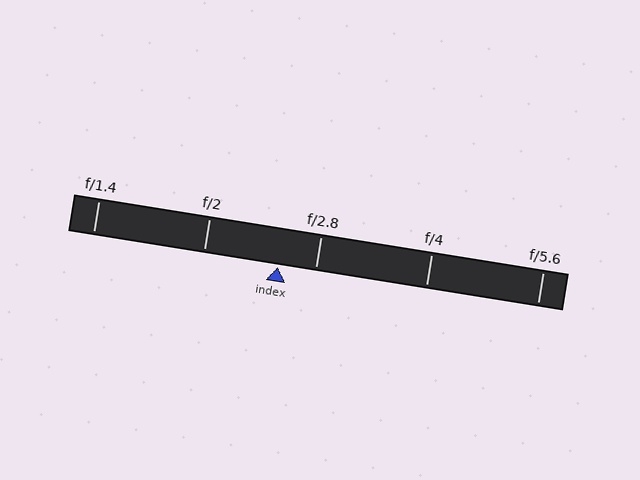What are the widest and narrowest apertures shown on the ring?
The widest aperture shown is f/1.4 and the narrowest is f/5.6.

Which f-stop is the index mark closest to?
The index mark is closest to f/2.8.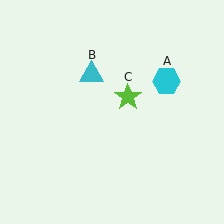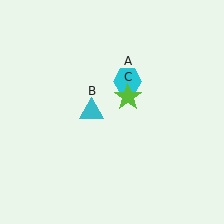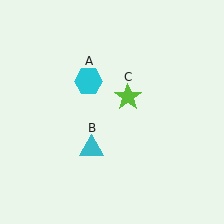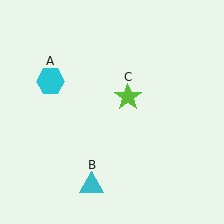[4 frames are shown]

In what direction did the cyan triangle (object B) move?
The cyan triangle (object B) moved down.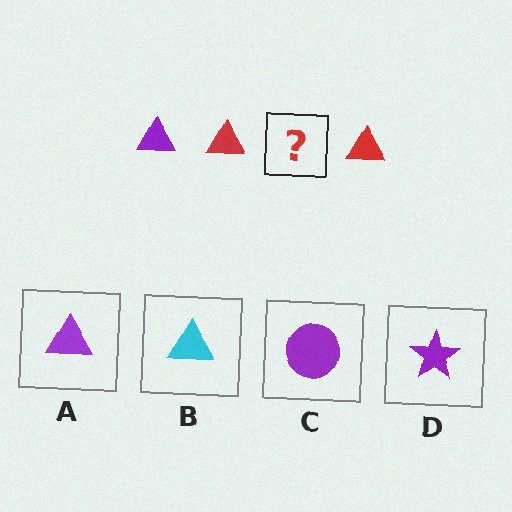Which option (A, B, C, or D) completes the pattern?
A.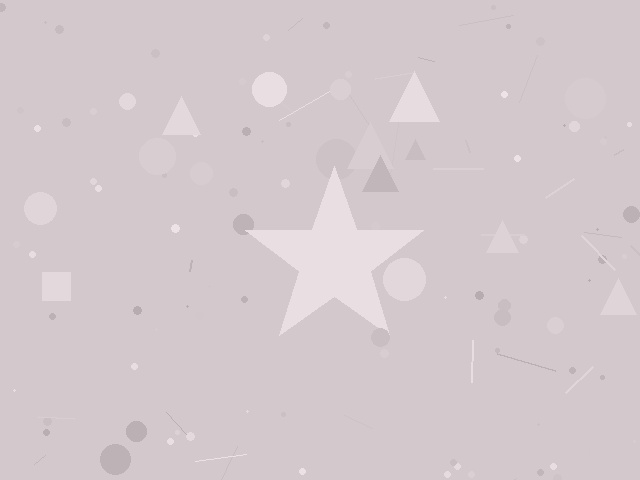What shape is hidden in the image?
A star is hidden in the image.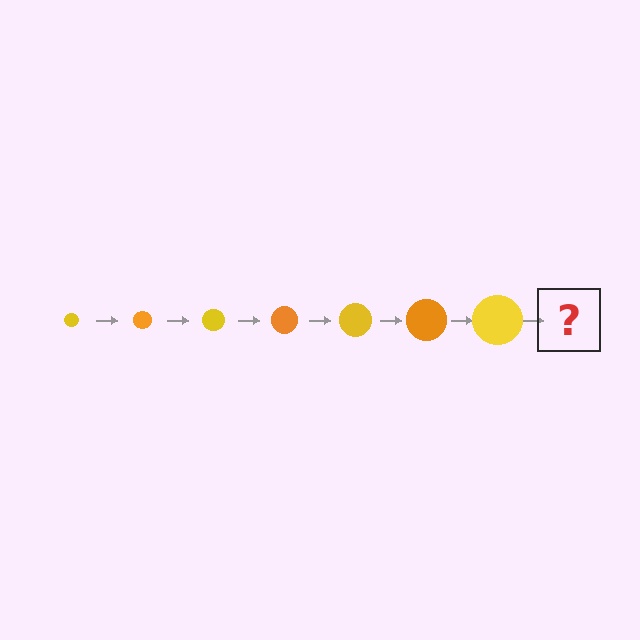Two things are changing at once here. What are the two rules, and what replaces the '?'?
The two rules are that the circle grows larger each step and the color cycles through yellow and orange. The '?' should be an orange circle, larger than the previous one.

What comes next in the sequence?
The next element should be an orange circle, larger than the previous one.